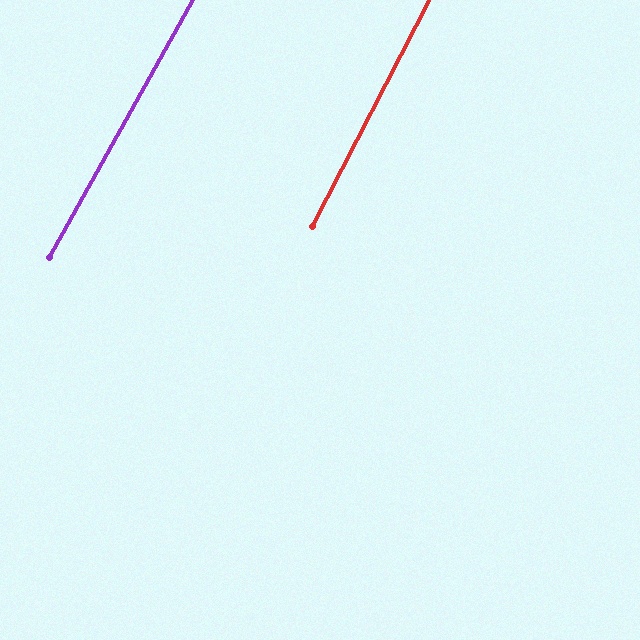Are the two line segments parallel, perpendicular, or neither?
Parallel — their directions differ by only 1.9°.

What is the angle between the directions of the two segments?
Approximately 2 degrees.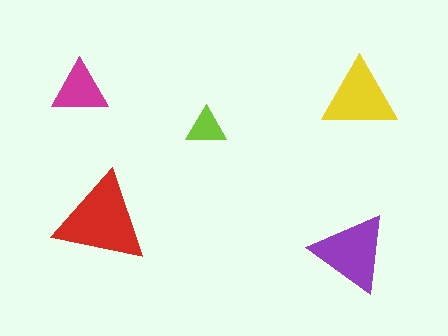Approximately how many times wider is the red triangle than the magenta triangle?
About 1.5 times wider.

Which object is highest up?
The magenta triangle is topmost.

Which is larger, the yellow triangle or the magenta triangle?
The yellow one.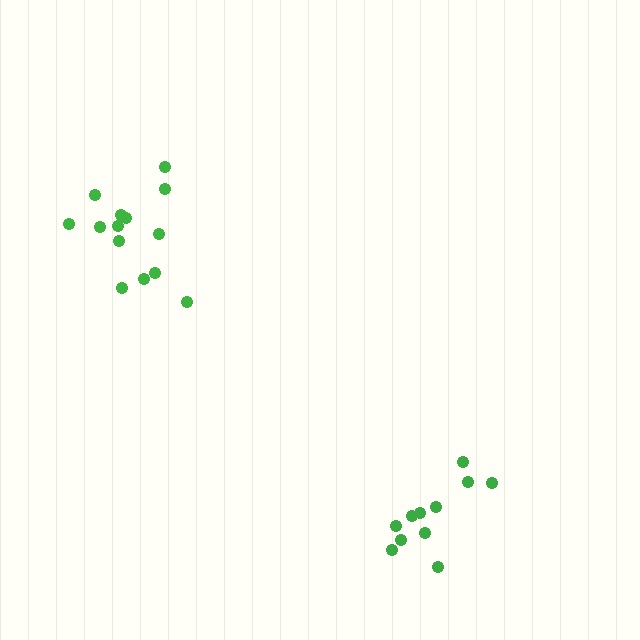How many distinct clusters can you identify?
There are 2 distinct clusters.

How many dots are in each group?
Group 1: 14 dots, Group 2: 11 dots (25 total).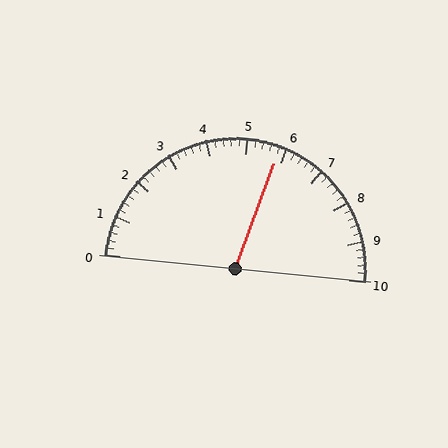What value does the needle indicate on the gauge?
The needle indicates approximately 5.8.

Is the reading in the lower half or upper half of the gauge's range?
The reading is in the upper half of the range (0 to 10).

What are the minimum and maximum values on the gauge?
The gauge ranges from 0 to 10.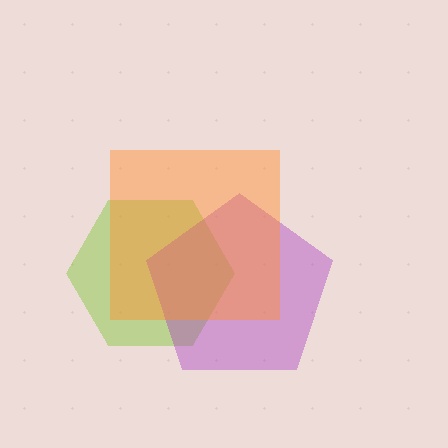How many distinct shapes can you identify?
There are 3 distinct shapes: a lime hexagon, a purple pentagon, an orange square.